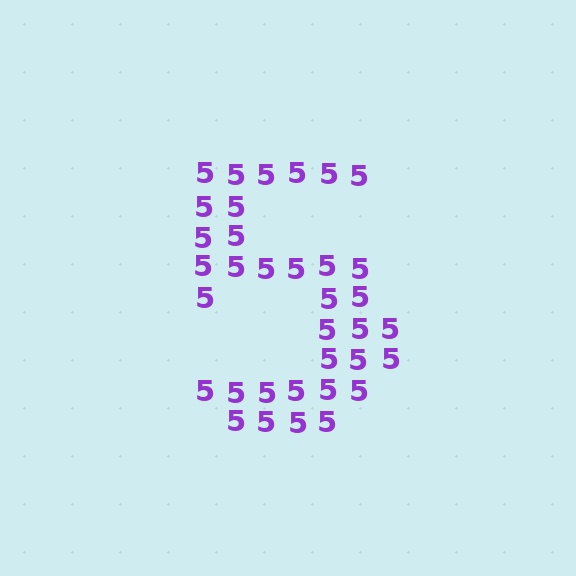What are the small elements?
The small elements are digit 5's.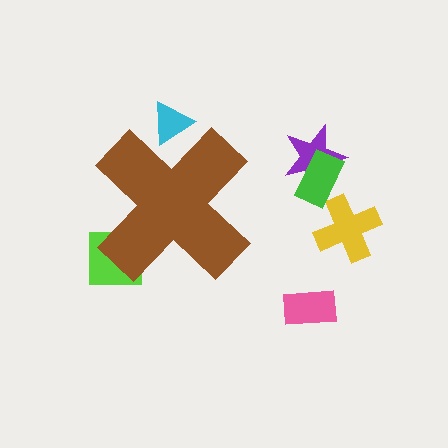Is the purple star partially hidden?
No, the purple star is fully visible.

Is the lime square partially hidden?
Yes, the lime square is partially hidden behind the brown cross.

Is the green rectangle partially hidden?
No, the green rectangle is fully visible.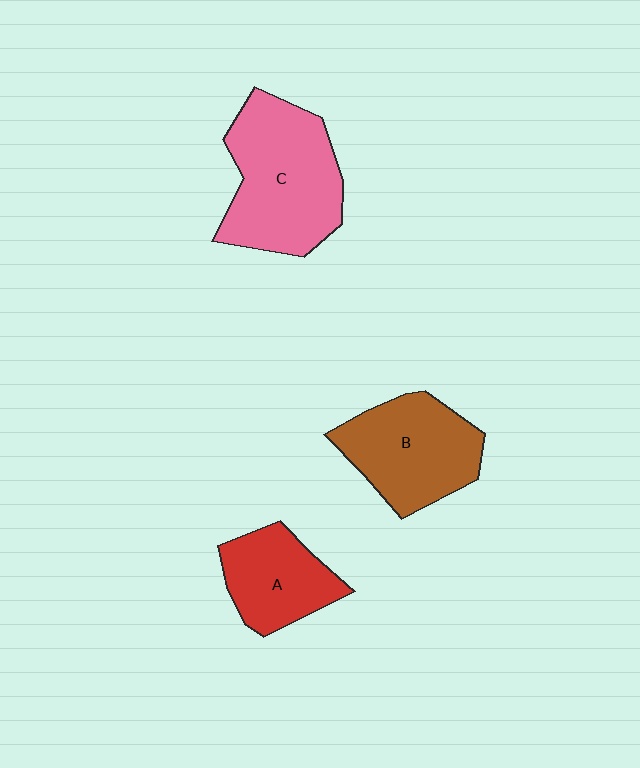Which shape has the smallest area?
Shape A (red).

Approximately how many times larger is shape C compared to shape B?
Approximately 1.3 times.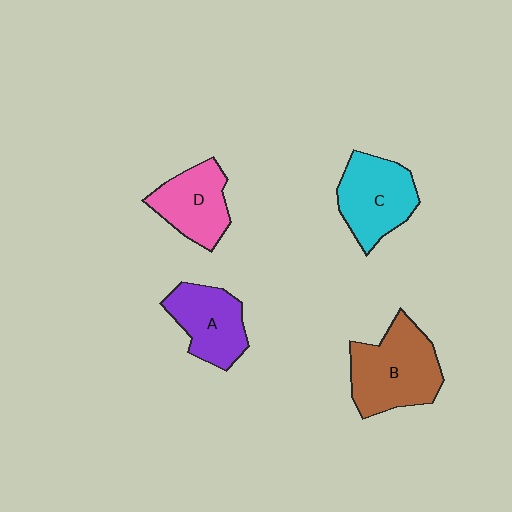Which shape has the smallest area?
Shape D (pink).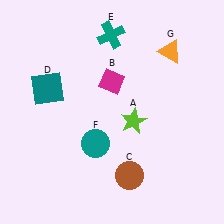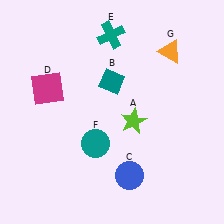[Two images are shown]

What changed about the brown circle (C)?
In Image 1, C is brown. In Image 2, it changed to blue.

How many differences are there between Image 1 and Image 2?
There are 3 differences between the two images.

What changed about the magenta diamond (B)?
In Image 1, B is magenta. In Image 2, it changed to teal.